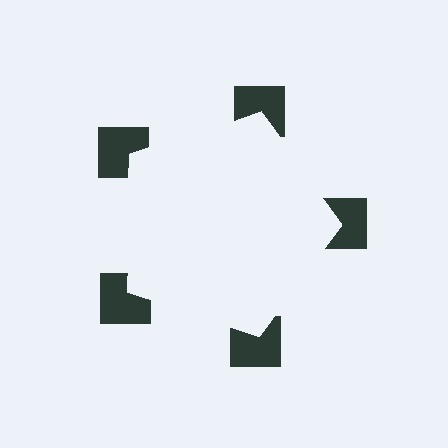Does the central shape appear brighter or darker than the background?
It typically appears slightly brighter than the background, even though no actual brightness change is drawn.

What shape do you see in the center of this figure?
An illusory pentagon — its edges are inferred from the aligned wedge cuts in the notched squares, not physically drawn.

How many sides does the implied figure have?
5 sides.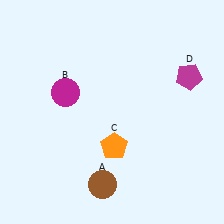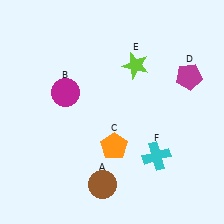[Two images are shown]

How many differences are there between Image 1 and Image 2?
There are 2 differences between the two images.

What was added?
A lime star (E), a cyan cross (F) were added in Image 2.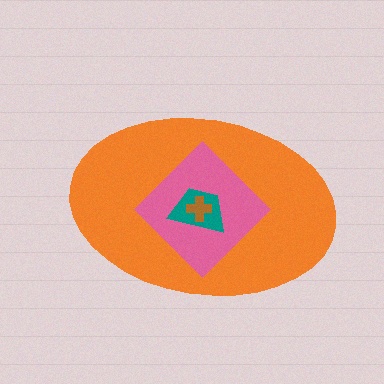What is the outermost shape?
The orange ellipse.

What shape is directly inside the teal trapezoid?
The brown cross.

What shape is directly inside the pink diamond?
The teal trapezoid.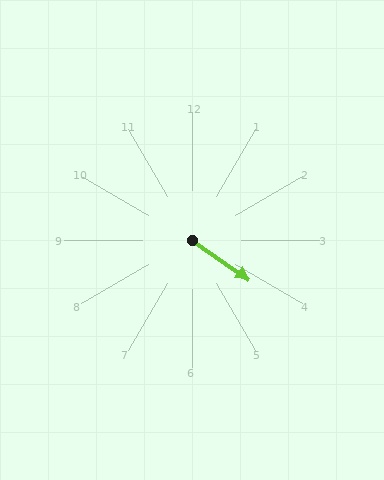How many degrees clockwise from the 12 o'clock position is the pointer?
Approximately 125 degrees.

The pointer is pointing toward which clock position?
Roughly 4 o'clock.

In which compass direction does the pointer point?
Southeast.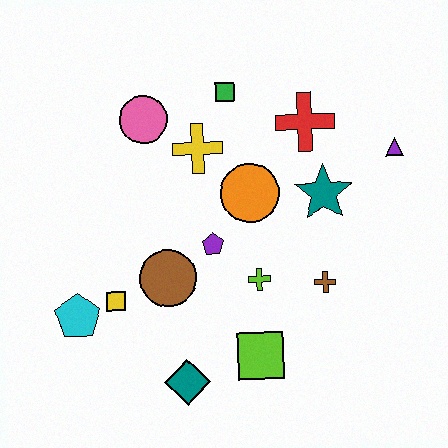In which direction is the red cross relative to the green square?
The red cross is to the right of the green square.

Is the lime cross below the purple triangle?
Yes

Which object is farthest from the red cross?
The cyan pentagon is farthest from the red cross.